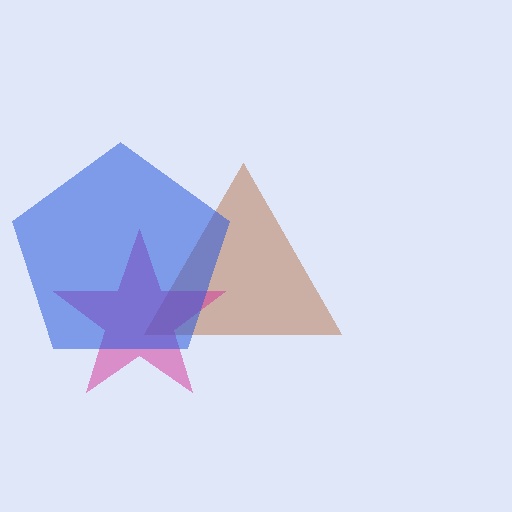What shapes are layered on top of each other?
The layered shapes are: a brown triangle, a magenta star, a blue pentagon.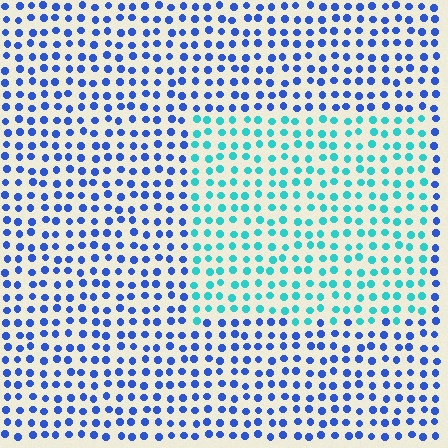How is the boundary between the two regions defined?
The boundary is defined purely by a slight shift in hue (about 47 degrees). Spacing, size, and orientation are identical on both sides.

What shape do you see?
I see a rectangle.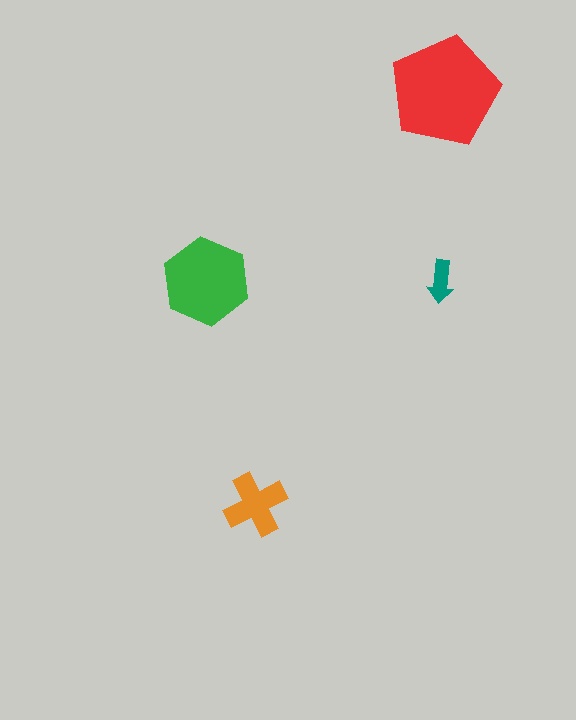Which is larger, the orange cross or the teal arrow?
The orange cross.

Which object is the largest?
The red pentagon.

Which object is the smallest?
The teal arrow.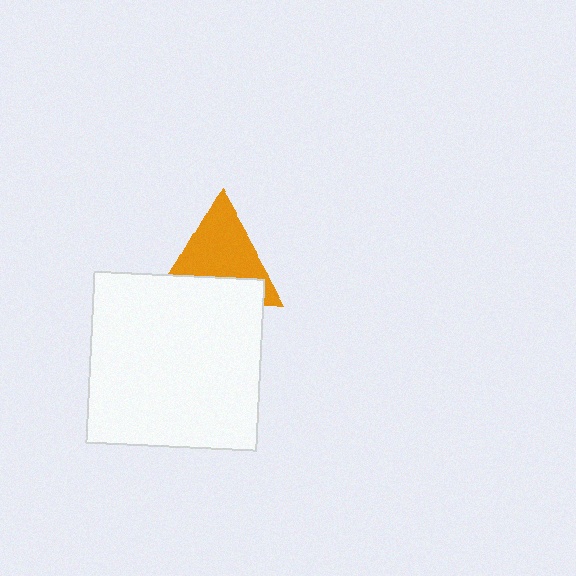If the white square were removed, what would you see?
You would see the complete orange triangle.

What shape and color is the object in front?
The object in front is a white square.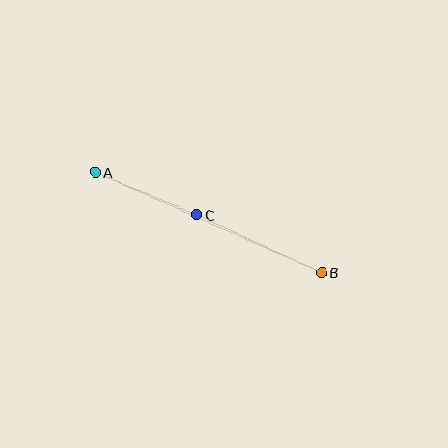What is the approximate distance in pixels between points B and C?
The distance between B and C is approximately 137 pixels.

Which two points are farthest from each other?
Points A and B are farthest from each other.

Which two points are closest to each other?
Points A and C are closest to each other.